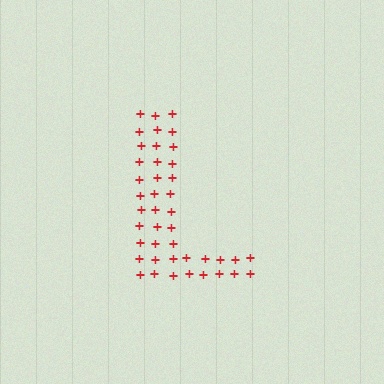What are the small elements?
The small elements are plus signs.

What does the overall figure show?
The overall figure shows the letter L.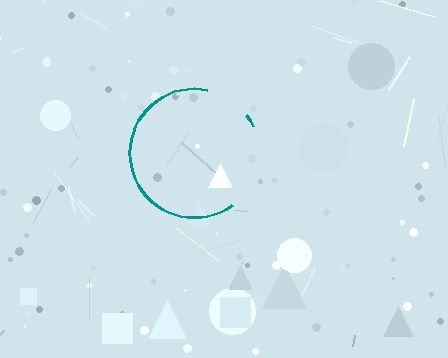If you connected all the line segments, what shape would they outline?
They would outline a circle.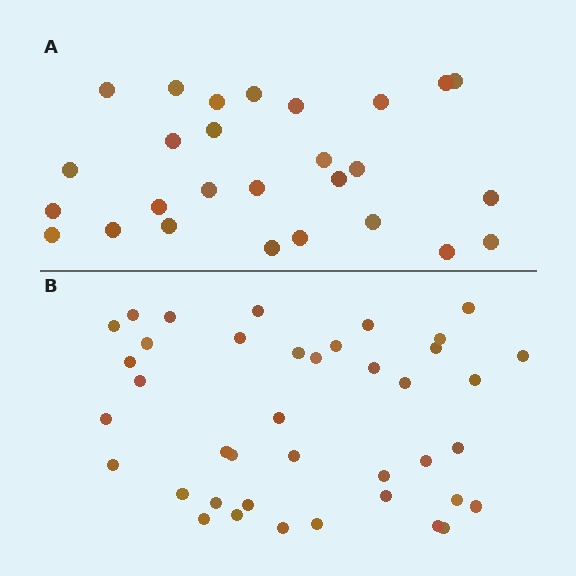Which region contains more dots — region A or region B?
Region B (the bottom region) has more dots.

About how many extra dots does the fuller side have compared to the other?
Region B has approximately 15 more dots than region A.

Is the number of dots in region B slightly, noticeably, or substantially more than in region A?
Region B has substantially more. The ratio is roughly 1.5 to 1.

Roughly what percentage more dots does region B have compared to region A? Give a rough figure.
About 50% more.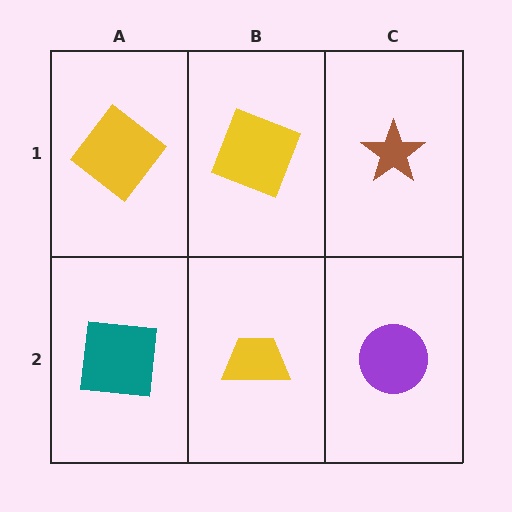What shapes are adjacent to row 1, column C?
A purple circle (row 2, column C), a yellow square (row 1, column B).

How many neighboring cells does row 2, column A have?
2.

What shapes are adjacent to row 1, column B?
A yellow trapezoid (row 2, column B), a yellow diamond (row 1, column A), a brown star (row 1, column C).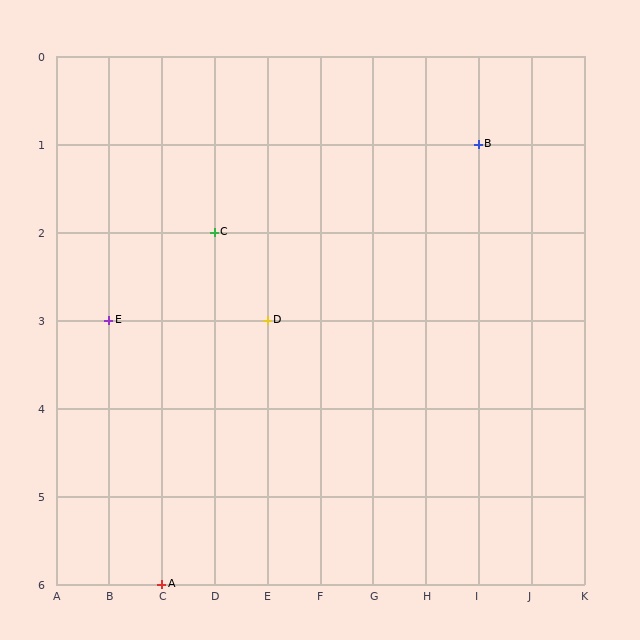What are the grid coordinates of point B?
Point B is at grid coordinates (I, 1).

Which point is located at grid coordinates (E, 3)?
Point D is at (E, 3).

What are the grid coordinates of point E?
Point E is at grid coordinates (B, 3).